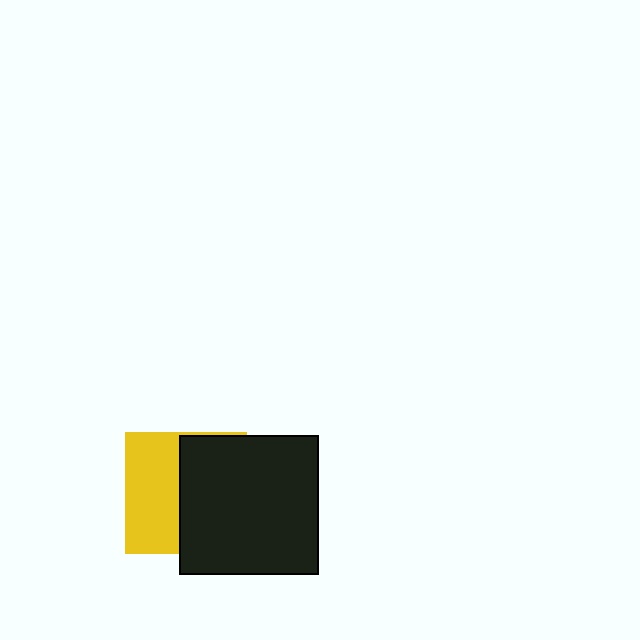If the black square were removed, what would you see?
You would see the complete yellow square.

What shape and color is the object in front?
The object in front is a black square.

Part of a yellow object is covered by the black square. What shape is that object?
It is a square.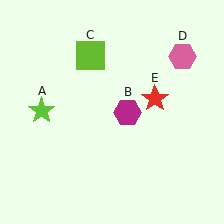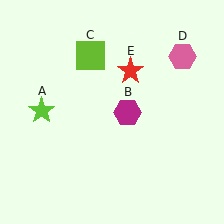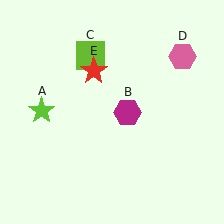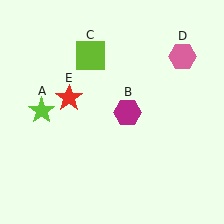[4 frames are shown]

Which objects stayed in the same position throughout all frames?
Lime star (object A) and magenta hexagon (object B) and lime square (object C) and pink hexagon (object D) remained stationary.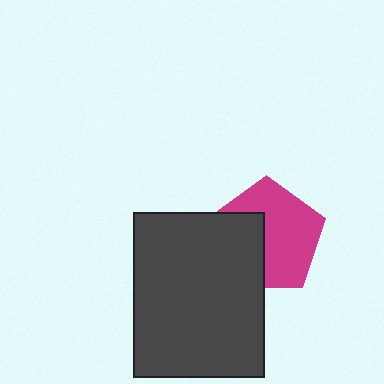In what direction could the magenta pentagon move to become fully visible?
The magenta pentagon could move right. That would shift it out from behind the dark gray rectangle entirely.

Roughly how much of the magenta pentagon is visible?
About half of it is visible (roughly 61%).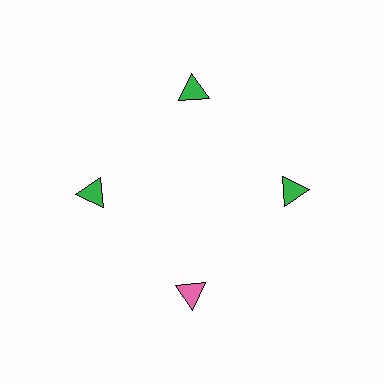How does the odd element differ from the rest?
It has a different color: pink instead of green.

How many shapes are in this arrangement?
There are 4 shapes arranged in a ring pattern.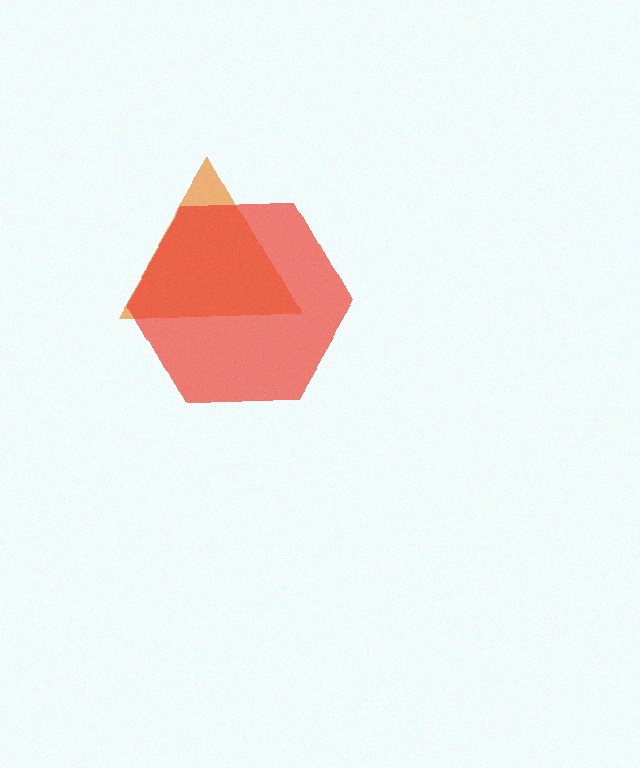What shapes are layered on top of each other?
The layered shapes are: an orange triangle, a red hexagon.